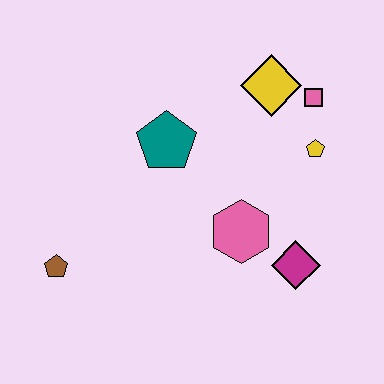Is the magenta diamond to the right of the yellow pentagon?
No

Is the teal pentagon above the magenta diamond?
Yes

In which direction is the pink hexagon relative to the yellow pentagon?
The pink hexagon is below the yellow pentagon.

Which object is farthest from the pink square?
The brown pentagon is farthest from the pink square.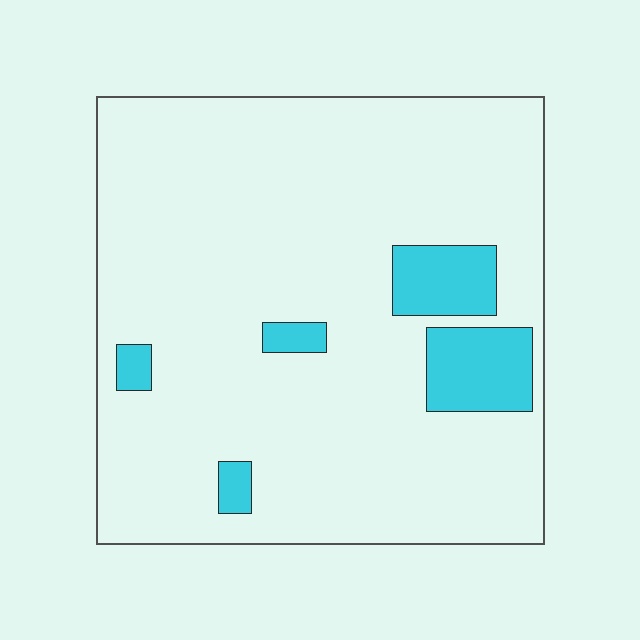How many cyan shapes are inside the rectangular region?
5.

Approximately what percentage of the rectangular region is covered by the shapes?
Approximately 10%.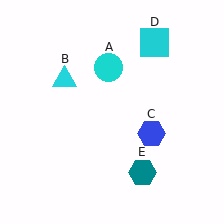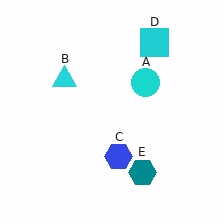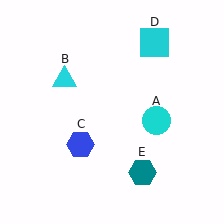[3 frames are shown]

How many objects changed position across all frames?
2 objects changed position: cyan circle (object A), blue hexagon (object C).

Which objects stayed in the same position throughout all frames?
Cyan triangle (object B) and cyan square (object D) and teal hexagon (object E) remained stationary.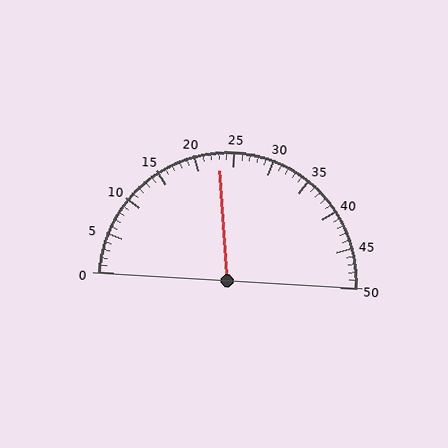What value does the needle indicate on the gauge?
The needle indicates approximately 23.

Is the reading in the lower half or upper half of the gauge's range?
The reading is in the lower half of the range (0 to 50).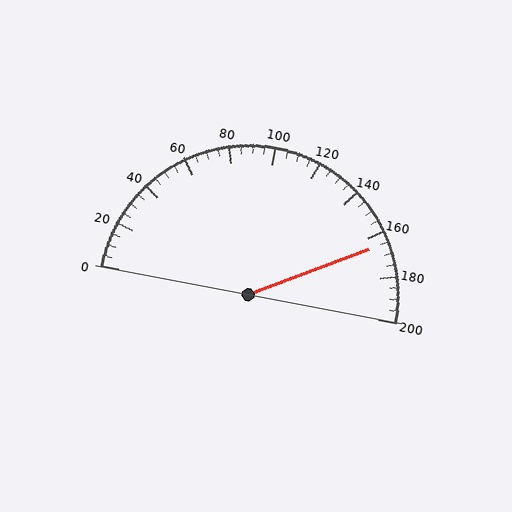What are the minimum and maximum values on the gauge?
The gauge ranges from 0 to 200.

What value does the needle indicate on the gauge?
The needle indicates approximately 165.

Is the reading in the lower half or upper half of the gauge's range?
The reading is in the upper half of the range (0 to 200).